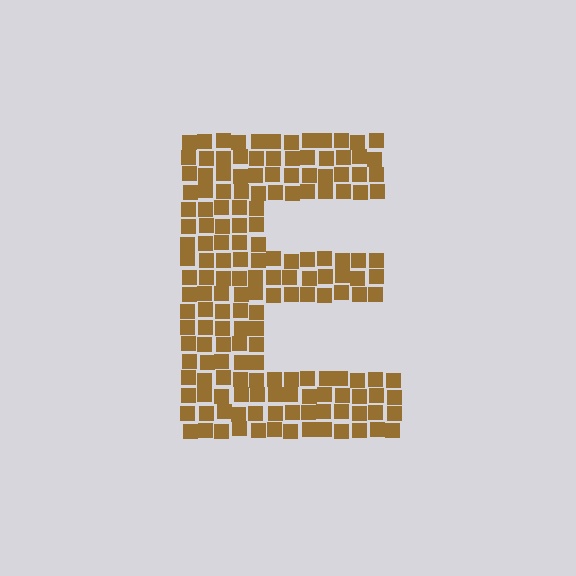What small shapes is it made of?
It is made of small squares.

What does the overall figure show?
The overall figure shows the letter E.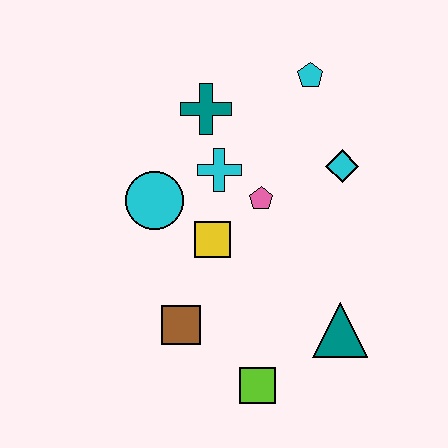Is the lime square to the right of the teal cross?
Yes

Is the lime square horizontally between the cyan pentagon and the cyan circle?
Yes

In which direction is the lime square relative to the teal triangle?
The lime square is to the left of the teal triangle.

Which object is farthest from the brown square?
The cyan pentagon is farthest from the brown square.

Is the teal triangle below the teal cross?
Yes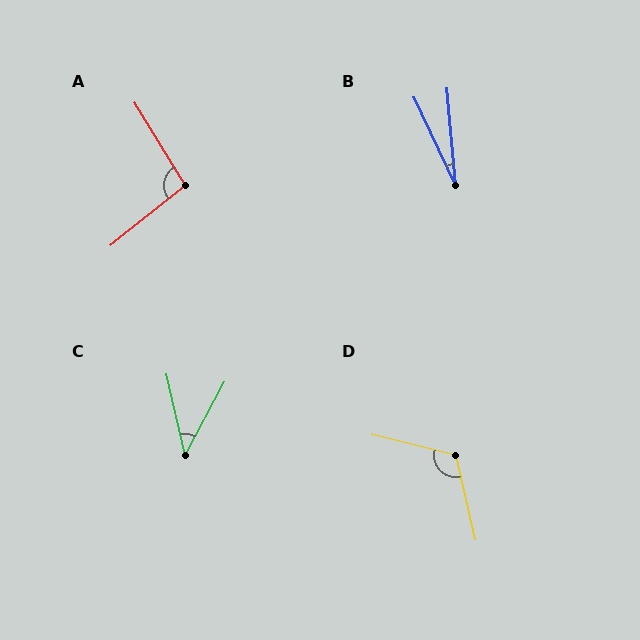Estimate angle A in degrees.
Approximately 97 degrees.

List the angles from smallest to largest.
B (20°), C (41°), A (97°), D (117°).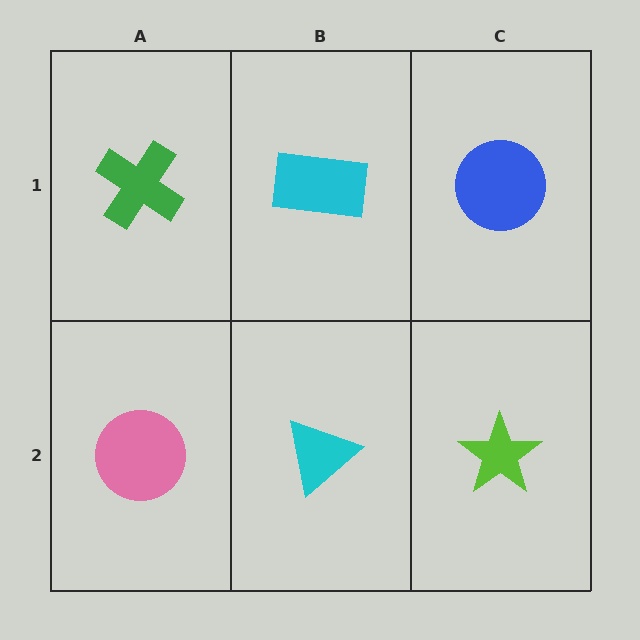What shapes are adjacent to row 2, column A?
A green cross (row 1, column A), a cyan triangle (row 2, column B).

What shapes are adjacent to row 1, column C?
A lime star (row 2, column C), a cyan rectangle (row 1, column B).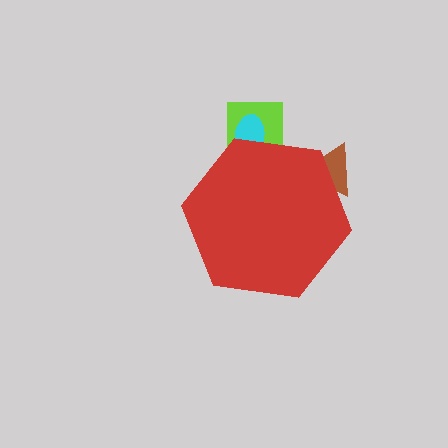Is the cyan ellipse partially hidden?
Yes, the cyan ellipse is partially hidden behind the red hexagon.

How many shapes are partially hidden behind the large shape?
3 shapes are partially hidden.